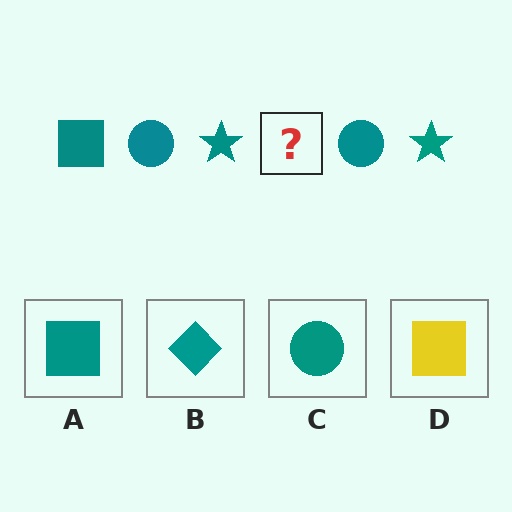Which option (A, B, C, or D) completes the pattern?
A.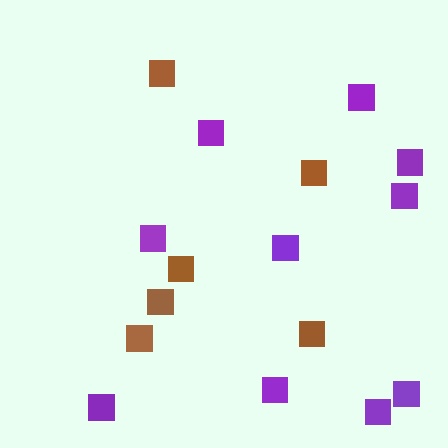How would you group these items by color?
There are 2 groups: one group of brown squares (6) and one group of purple squares (10).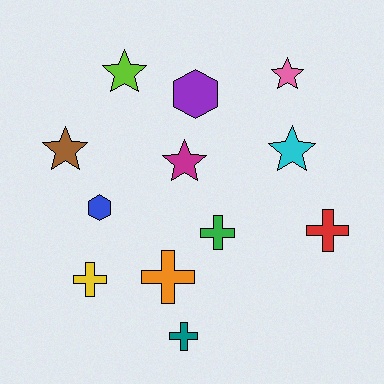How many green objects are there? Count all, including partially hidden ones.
There is 1 green object.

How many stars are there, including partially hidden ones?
There are 5 stars.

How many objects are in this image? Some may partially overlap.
There are 12 objects.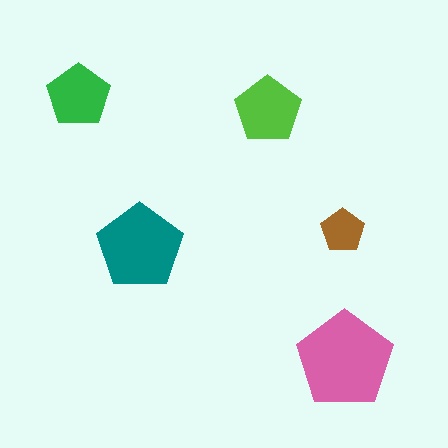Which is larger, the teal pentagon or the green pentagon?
The teal one.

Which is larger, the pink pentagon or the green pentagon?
The pink one.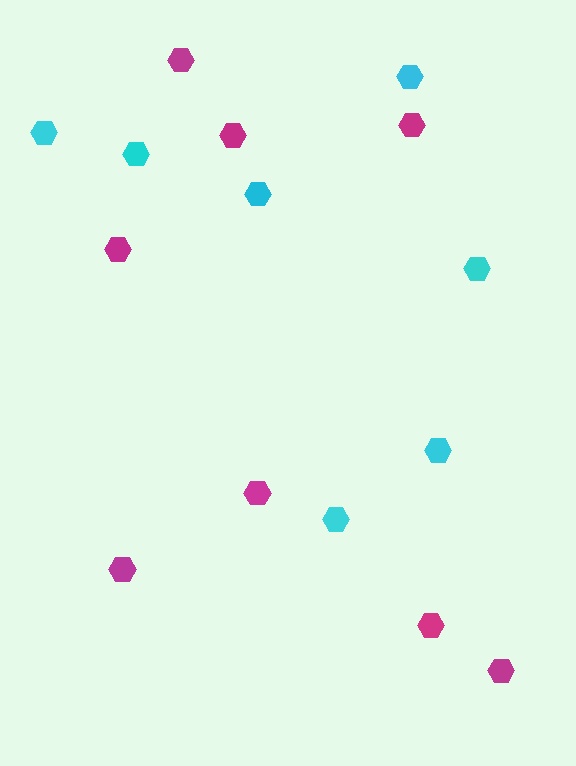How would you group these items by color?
There are 2 groups: one group of magenta hexagons (8) and one group of cyan hexagons (7).